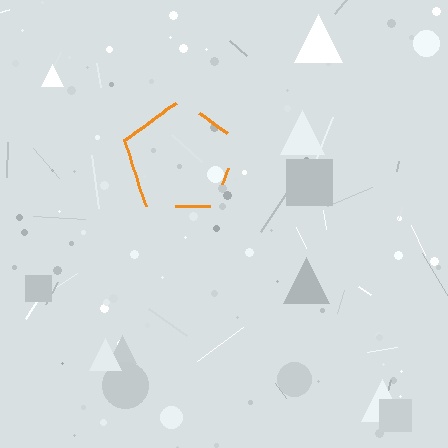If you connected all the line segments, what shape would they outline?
They would outline a pentagon.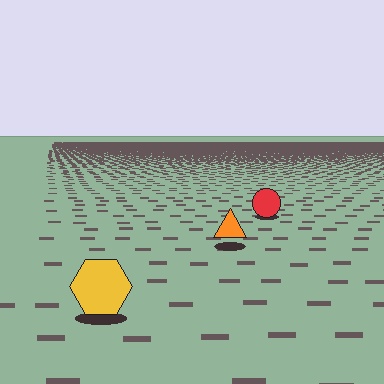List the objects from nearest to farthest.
From nearest to farthest: the yellow hexagon, the orange triangle, the red circle.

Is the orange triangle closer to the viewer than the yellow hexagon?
No. The yellow hexagon is closer — you can tell from the texture gradient: the ground texture is coarser near it.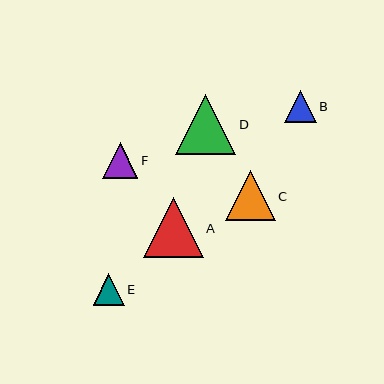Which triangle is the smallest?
Triangle E is the smallest with a size of approximately 31 pixels.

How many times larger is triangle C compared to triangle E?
Triangle C is approximately 1.6 times the size of triangle E.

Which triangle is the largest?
Triangle D is the largest with a size of approximately 60 pixels.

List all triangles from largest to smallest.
From largest to smallest: D, A, C, F, B, E.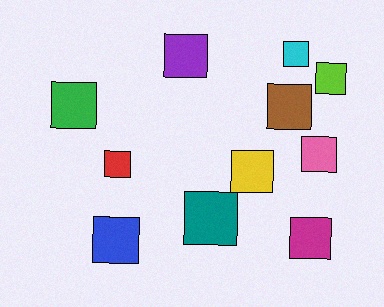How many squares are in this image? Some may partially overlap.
There are 11 squares.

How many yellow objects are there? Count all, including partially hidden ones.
There is 1 yellow object.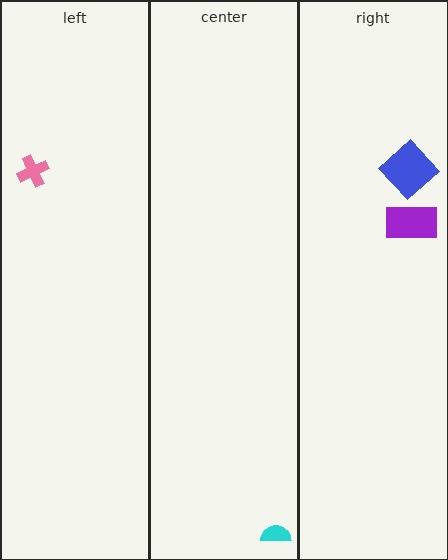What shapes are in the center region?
The cyan semicircle.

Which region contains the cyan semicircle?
The center region.